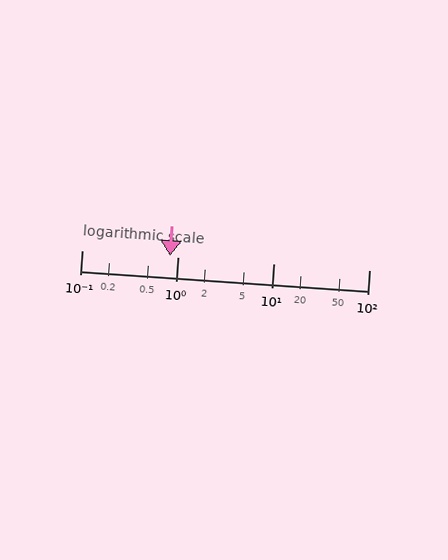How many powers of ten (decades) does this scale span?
The scale spans 3 decades, from 0.1 to 100.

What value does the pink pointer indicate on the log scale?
The pointer indicates approximately 0.83.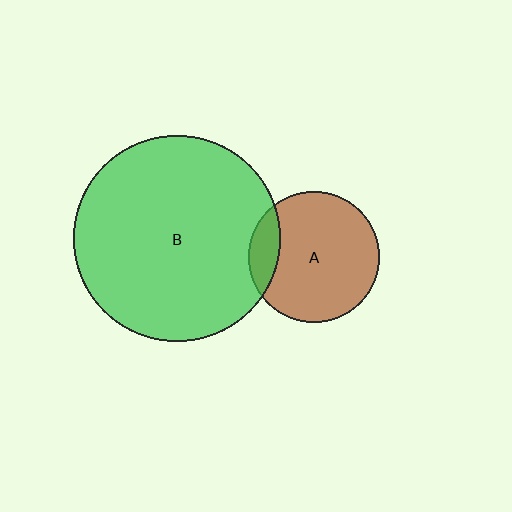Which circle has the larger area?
Circle B (green).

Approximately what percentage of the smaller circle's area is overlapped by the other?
Approximately 15%.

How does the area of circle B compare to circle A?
Approximately 2.5 times.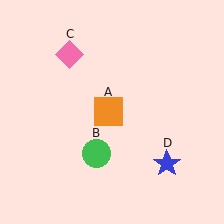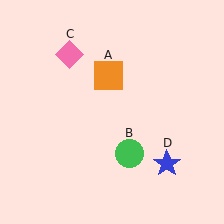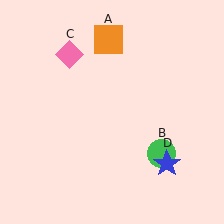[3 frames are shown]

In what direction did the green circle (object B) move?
The green circle (object B) moved right.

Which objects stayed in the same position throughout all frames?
Pink diamond (object C) and blue star (object D) remained stationary.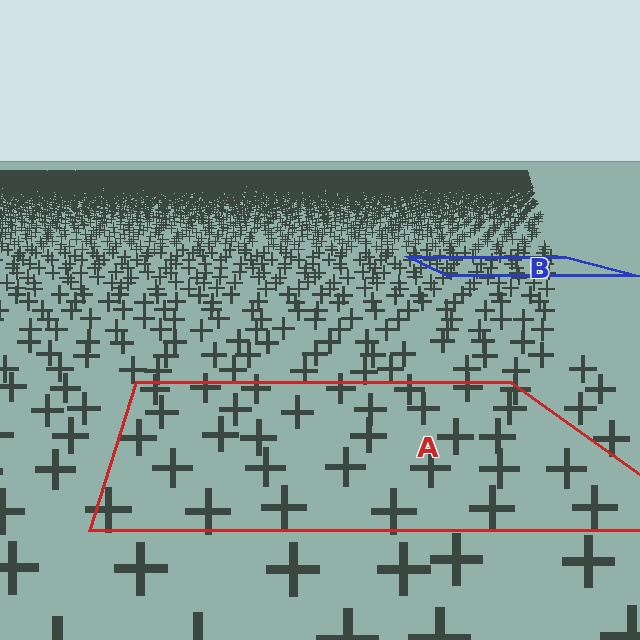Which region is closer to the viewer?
Region A is closer. The texture elements there are larger and more spread out.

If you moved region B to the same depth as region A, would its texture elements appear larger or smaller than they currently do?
They would appear larger. At a closer depth, the same texture elements are projected at a bigger on-screen size.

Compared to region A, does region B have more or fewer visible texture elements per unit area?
Region B has more texture elements per unit area — they are packed more densely because it is farther away.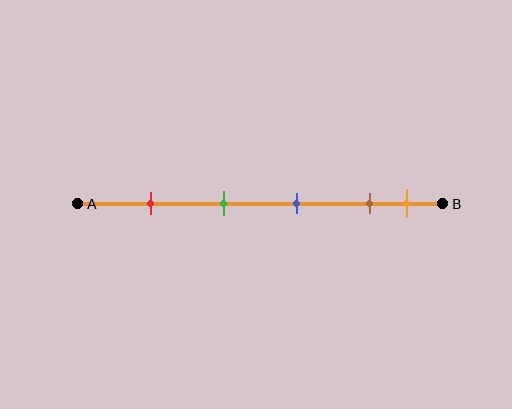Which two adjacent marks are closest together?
The brown and orange marks are the closest adjacent pair.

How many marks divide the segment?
There are 5 marks dividing the segment.